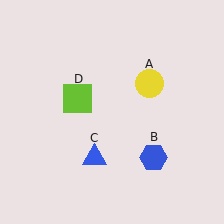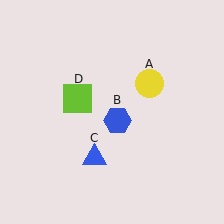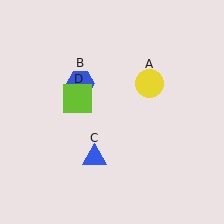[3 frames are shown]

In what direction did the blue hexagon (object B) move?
The blue hexagon (object B) moved up and to the left.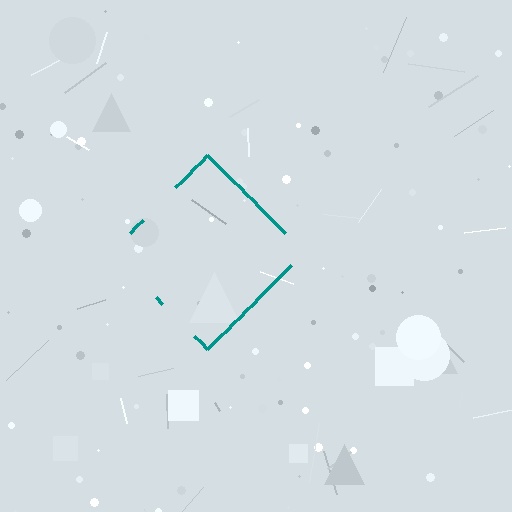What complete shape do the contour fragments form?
The contour fragments form a diamond.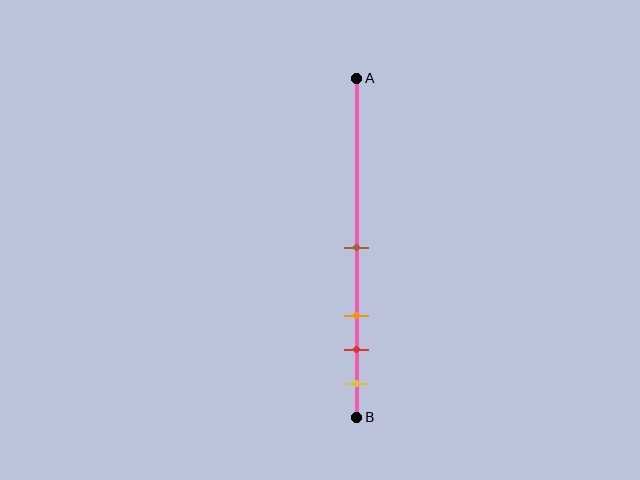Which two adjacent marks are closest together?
The red and yellow marks are the closest adjacent pair.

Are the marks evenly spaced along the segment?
No, the marks are not evenly spaced.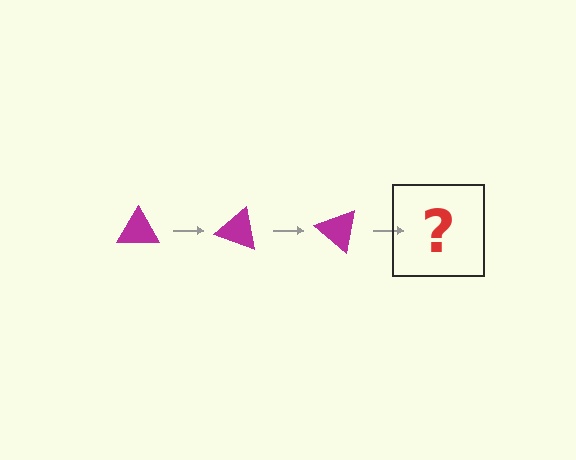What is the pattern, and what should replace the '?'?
The pattern is that the triangle rotates 20 degrees each step. The '?' should be a magenta triangle rotated 60 degrees.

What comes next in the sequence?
The next element should be a magenta triangle rotated 60 degrees.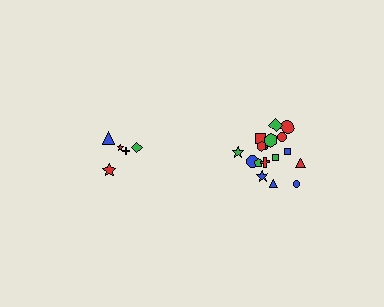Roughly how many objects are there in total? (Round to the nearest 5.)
Roughly 25 objects in total.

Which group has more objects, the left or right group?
The right group.